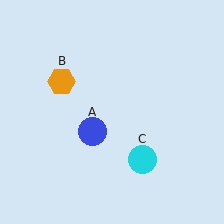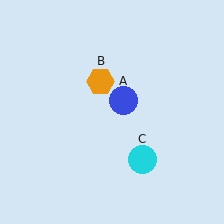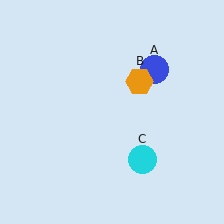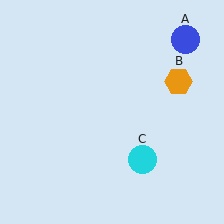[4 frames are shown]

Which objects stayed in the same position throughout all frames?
Cyan circle (object C) remained stationary.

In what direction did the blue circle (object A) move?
The blue circle (object A) moved up and to the right.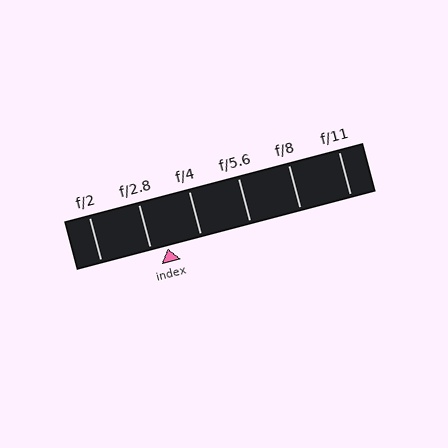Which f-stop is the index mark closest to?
The index mark is closest to f/2.8.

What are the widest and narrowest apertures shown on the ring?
The widest aperture shown is f/2 and the narrowest is f/11.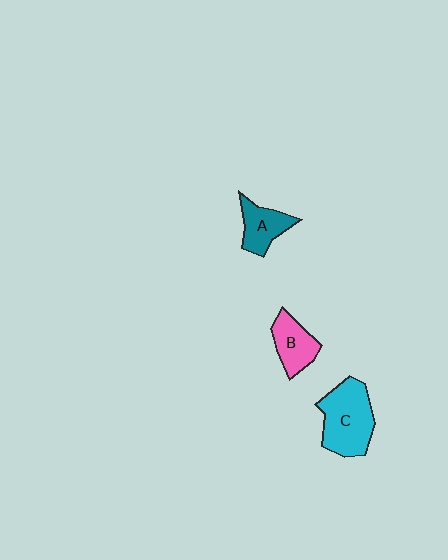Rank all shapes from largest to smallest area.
From largest to smallest: C (cyan), B (pink), A (teal).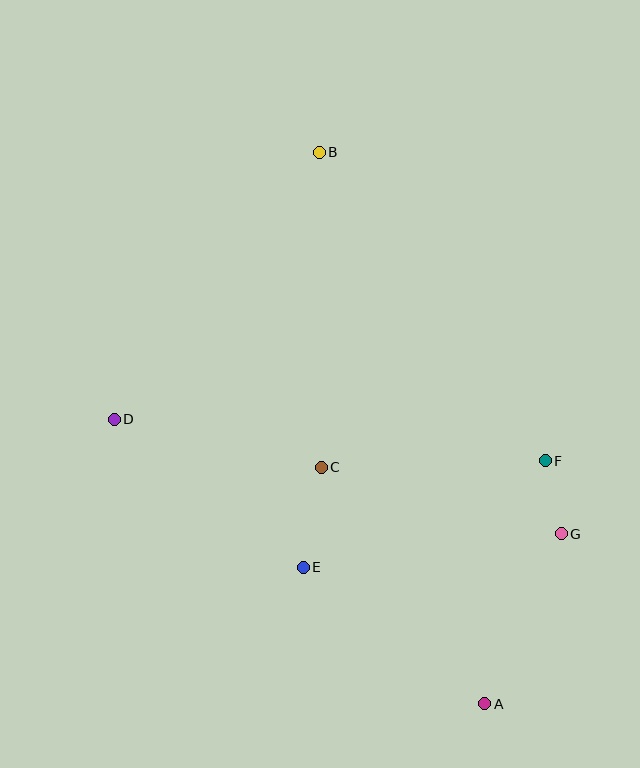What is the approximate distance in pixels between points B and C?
The distance between B and C is approximately 315 pixels.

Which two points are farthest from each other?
Points A and B are farthest from each other.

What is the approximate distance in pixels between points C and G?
The distance between C and G is approximately 249 pixels.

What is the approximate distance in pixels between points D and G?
The distance between D and G is approximately 462 pixels.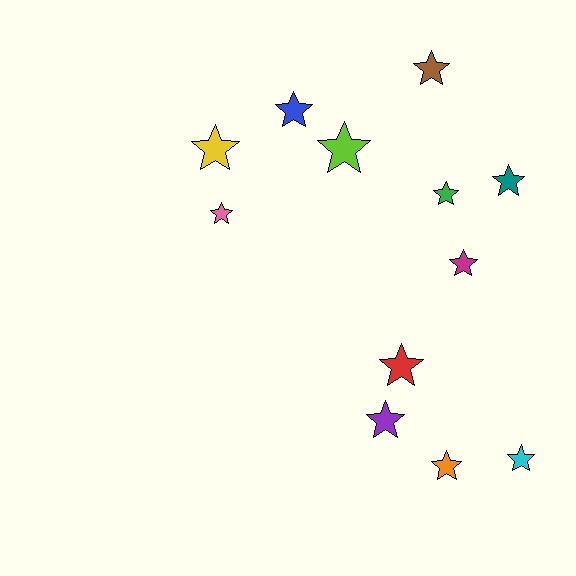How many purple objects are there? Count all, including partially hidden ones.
There is 1 purple object.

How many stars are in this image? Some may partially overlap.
There are 12 stars.